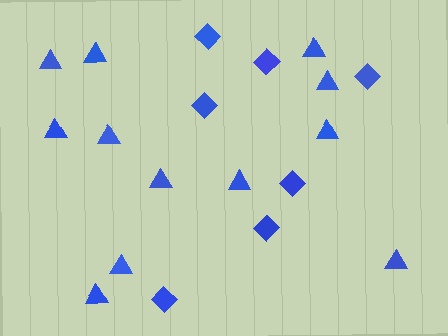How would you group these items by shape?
There are 2 groups: one group of diamonds (7) and one group of triangles (12).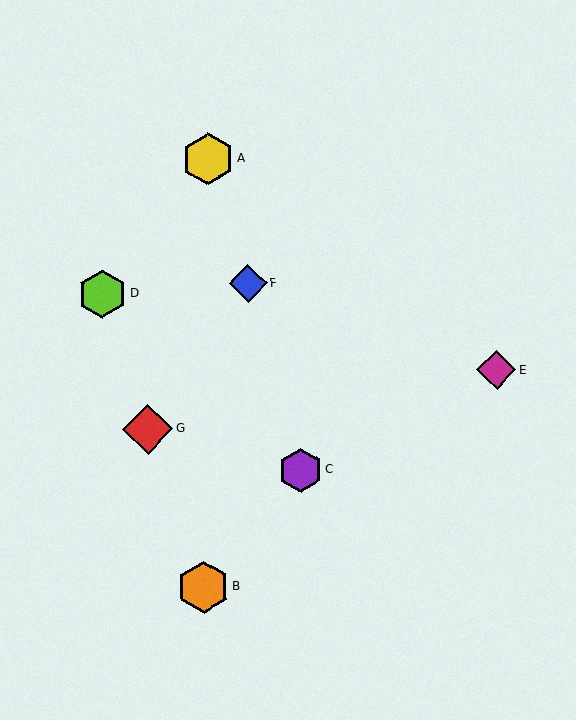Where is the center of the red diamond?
The center of the red diamond is at (148, 429).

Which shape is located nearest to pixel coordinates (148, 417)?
The red diamond (labeled G) at (148, 429) is nearest to that location.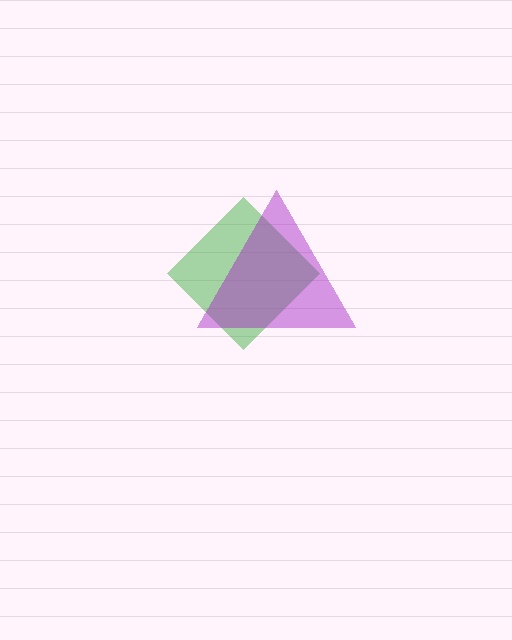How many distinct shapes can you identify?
There are 2 distinct shapes: a green diamond, a purple triangle.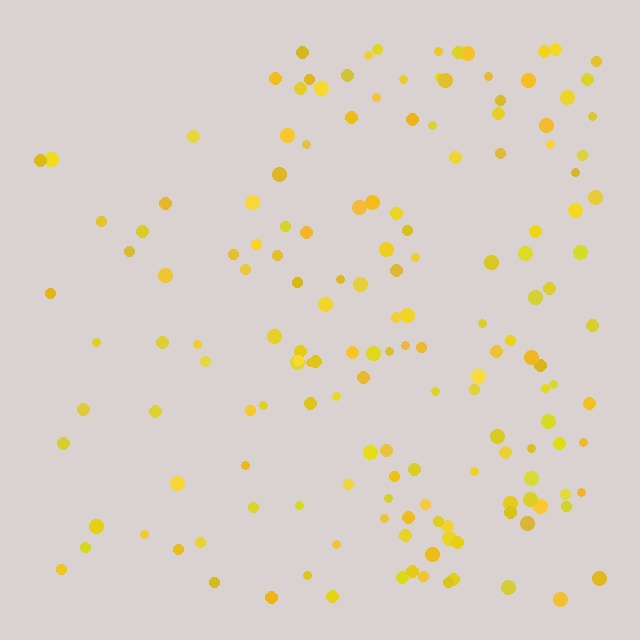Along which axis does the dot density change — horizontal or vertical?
Horizontal.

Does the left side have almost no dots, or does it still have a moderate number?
Still a moderate number, just noticeably fewer than the right.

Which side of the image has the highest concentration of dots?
The right.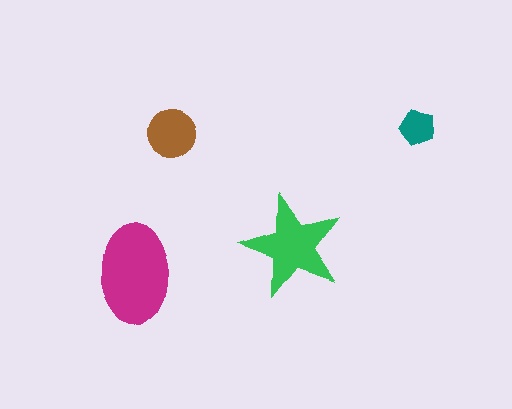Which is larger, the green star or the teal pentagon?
The green star.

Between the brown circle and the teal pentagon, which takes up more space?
The brown circle.